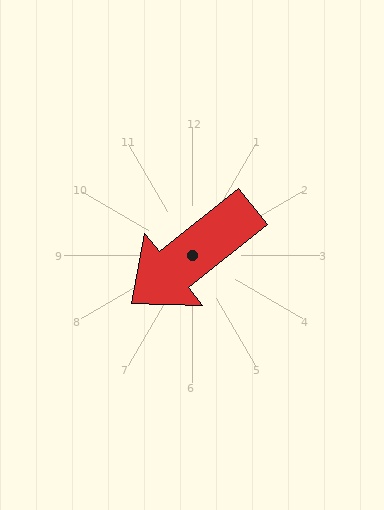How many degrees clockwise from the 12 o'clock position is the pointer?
Approximately 231 degrees.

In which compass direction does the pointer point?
Southwest.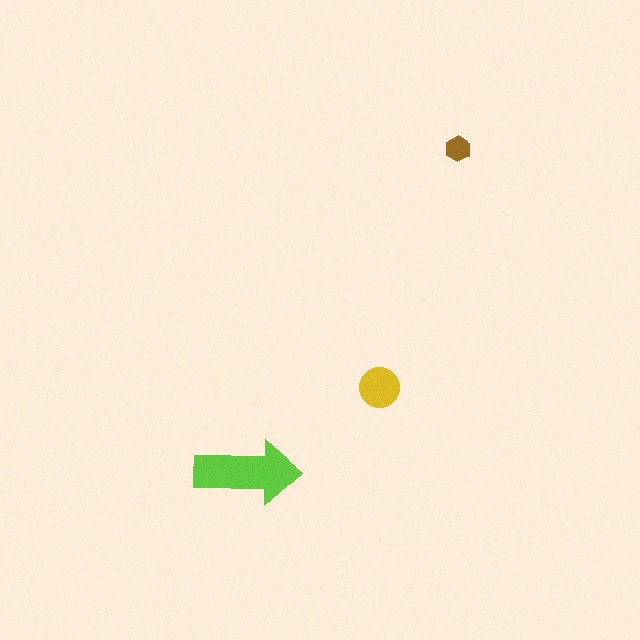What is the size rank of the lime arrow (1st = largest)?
1st.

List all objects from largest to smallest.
The lime arrow, the yellow circle, the brown hexagon.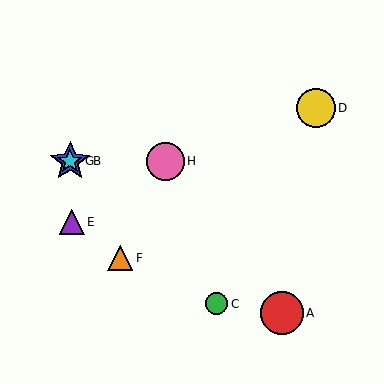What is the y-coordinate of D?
Object D is at y≈108.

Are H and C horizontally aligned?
No, H is at y≈161 and C is at y≈304.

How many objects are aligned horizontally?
3 objects (B, G, H) are aligned horizontally.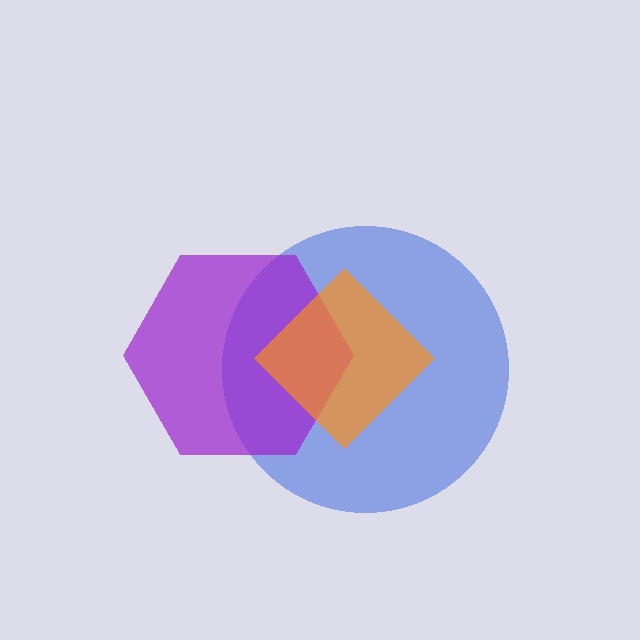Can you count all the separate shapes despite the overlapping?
Yes, there are 3 separate shapes.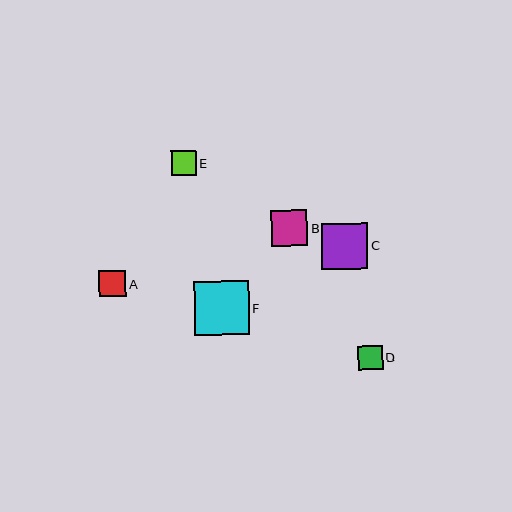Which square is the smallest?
Square D is the smallest with a size of approximately 25 pixels.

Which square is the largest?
Square F is the largest with a size of approximately 54 pixels.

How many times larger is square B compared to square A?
Square B is approximately 1.4 times the size of square A.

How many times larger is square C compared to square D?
Square C is approximately 1.9 times the size of square D.